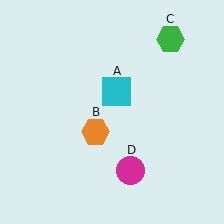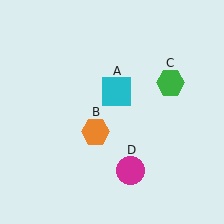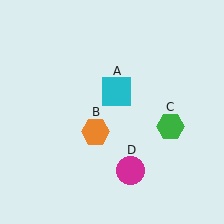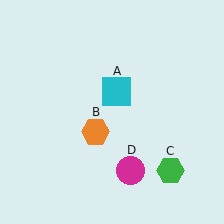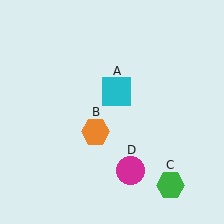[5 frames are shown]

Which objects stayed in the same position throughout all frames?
Cyan square (object A) and orange hexagon (object B) and magenta circle (object D) remained stationary.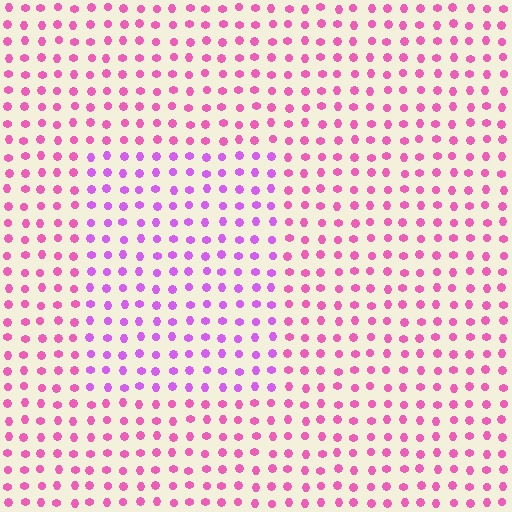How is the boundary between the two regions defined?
The boundary is defined purely by a slight shift in hue (about 33 degrees). Spacing, size, and orientation are identical on both sides.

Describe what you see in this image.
The image is filled with small pink elements in a uniform arrangement. A rectangle-shaped region is visible where the elements are tinted to a slightly different hue, forming a subtle color boundary.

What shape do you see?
I see a rectangle.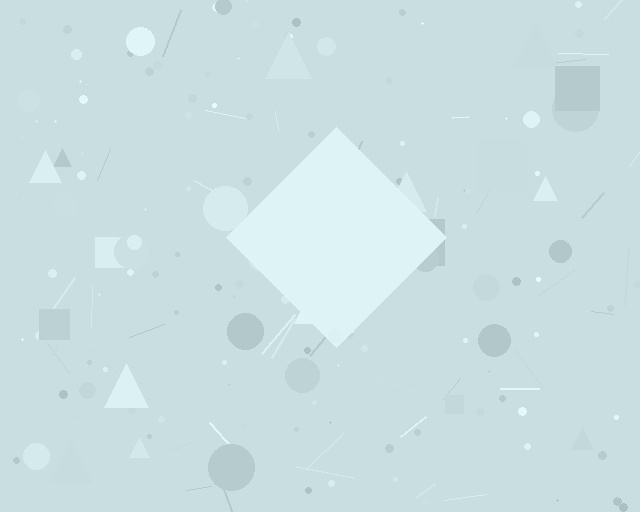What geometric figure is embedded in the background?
A diamond is embedded in the background.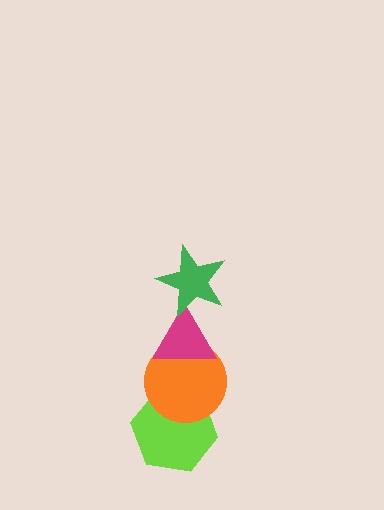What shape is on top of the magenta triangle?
The green star is on top of the magenta triangle.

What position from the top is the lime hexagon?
The lime hexagon is 4th from the top.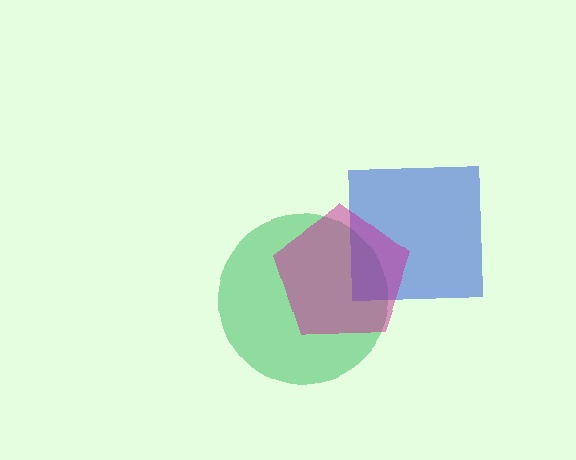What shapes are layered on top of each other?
The layered shapes are: a green circle, a blue square, a magenta pentagon.